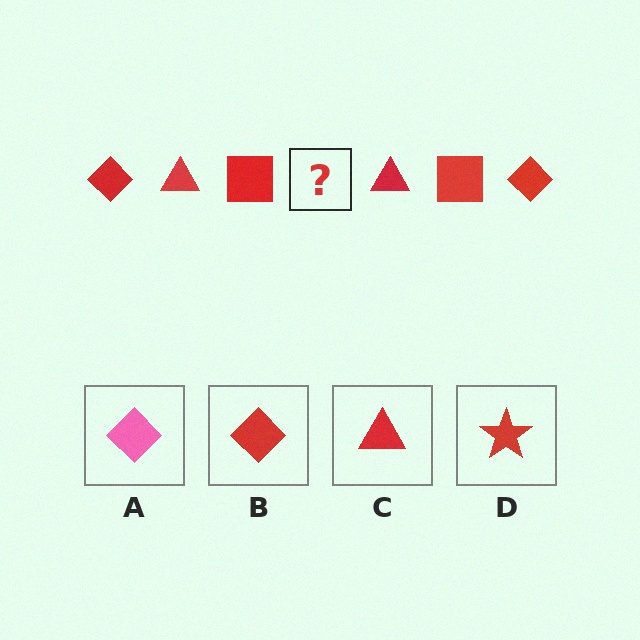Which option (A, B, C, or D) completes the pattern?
B.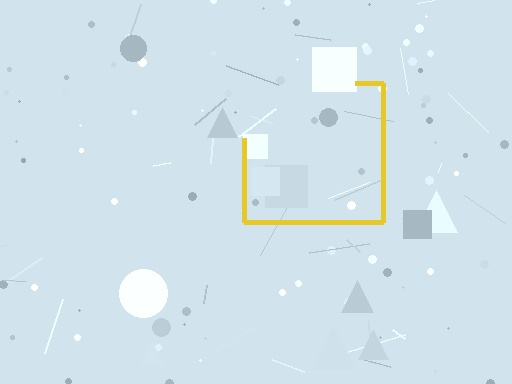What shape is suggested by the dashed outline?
The dashed outline suggests a square.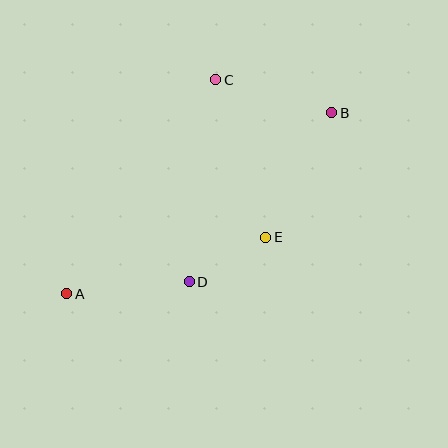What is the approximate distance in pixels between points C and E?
The distance between C and E is approximately 165 pixels.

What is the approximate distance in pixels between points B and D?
The distance between B and D is approximately 221 pixels.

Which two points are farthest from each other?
Points A and B are farthest from each other.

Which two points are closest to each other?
Points D and E are closest to each other.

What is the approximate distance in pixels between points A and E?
The distance between A and E is approximately 207 pixels.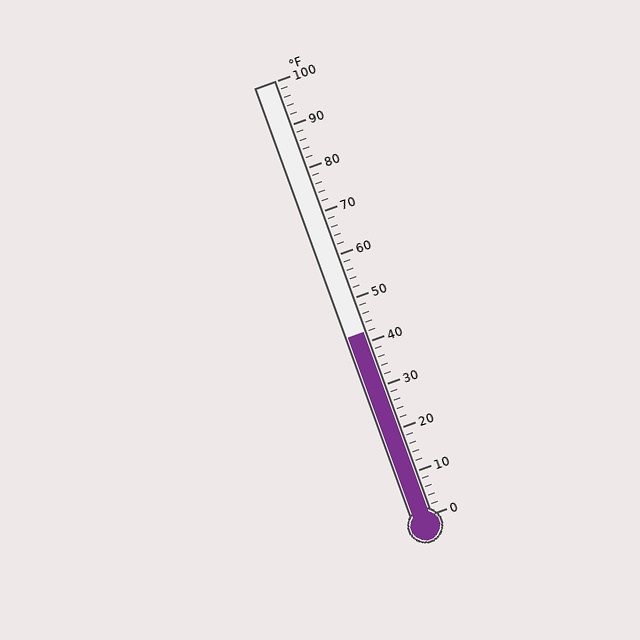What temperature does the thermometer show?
The thermometer shows approximately 42°F.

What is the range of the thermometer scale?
The thermometer scale ranges from 0°F to 100°F.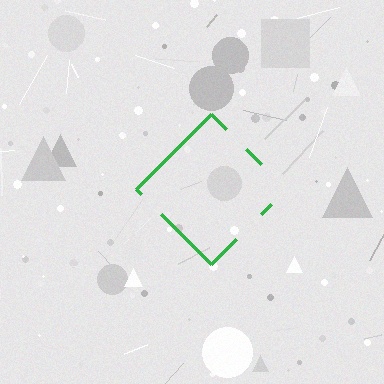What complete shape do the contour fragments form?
The contour fragments form a diamond.